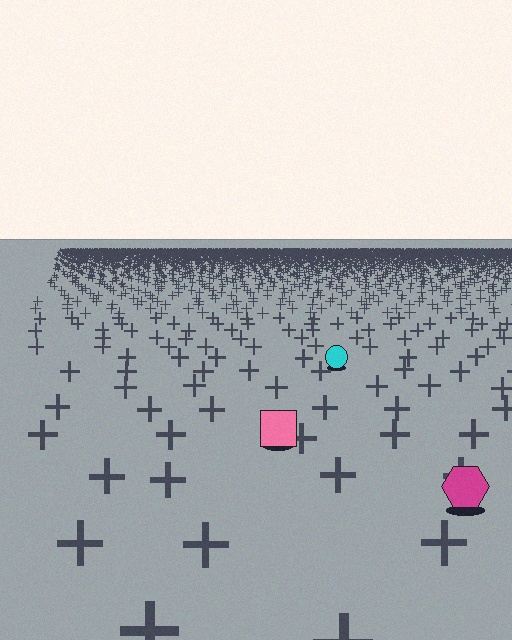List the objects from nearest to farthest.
From nearest to farthest: the magenta hexagon, the pink square, the cyan circle.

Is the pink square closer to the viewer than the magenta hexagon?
No. The magenta hexagon is closer — you can tell from the texture gradient: the ground texture is coarser near it.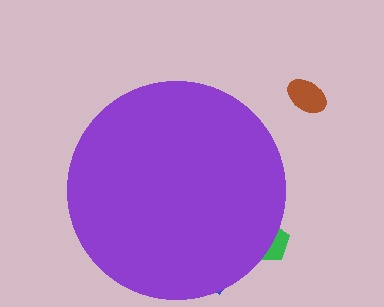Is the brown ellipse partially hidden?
No, the brown ellipse is fully visible.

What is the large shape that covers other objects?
A purple circle.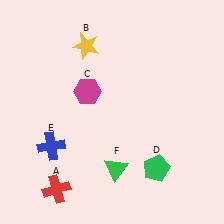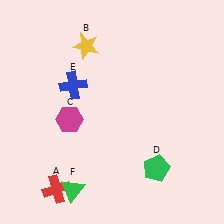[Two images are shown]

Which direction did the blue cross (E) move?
The blue cross (E) moved up.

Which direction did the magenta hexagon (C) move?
The magenta hexagon (C) moved down.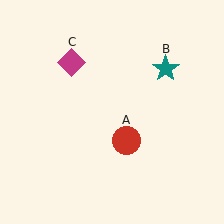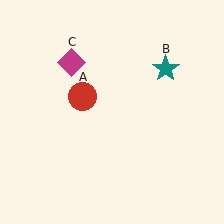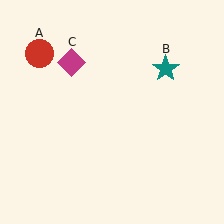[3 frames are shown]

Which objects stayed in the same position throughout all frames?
Teal star (object B) and magenta diamond (object C) remained stationary.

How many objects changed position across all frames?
1 object changed position: red circle (object A).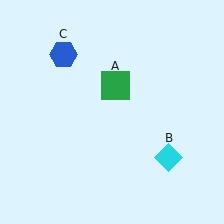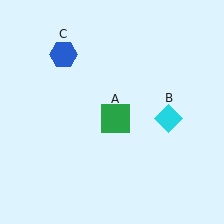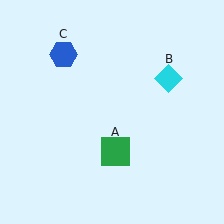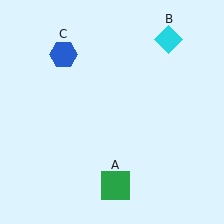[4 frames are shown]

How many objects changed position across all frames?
2 objects changed position: green square (object A), cyan diamond (object B).